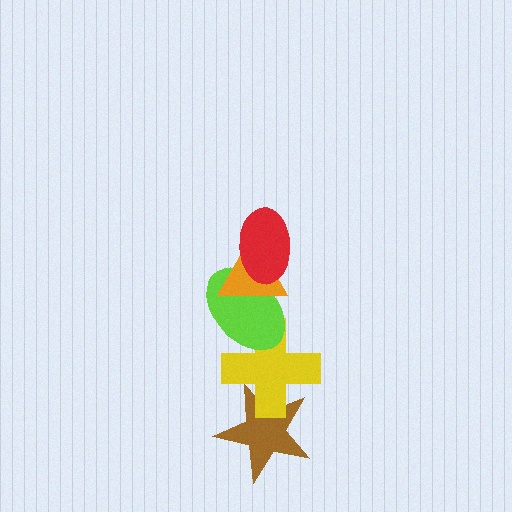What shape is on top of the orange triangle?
The red ellipse is on top of the orange triangle.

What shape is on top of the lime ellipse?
The orange triangle is on top of the lime ellipse.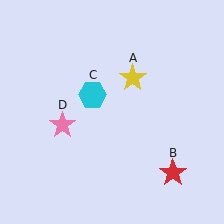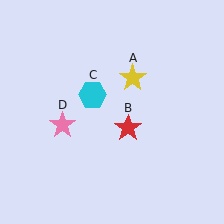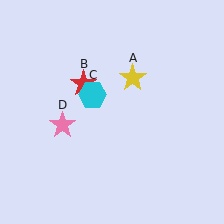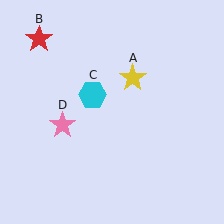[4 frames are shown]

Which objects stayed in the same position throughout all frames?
Yellow star (object A) and cyan hexagon (object C) and pink star (object D) remained stationary.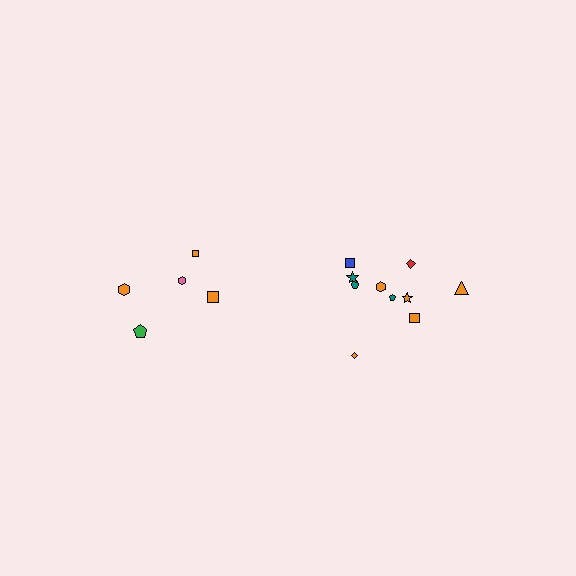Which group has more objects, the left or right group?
The right group.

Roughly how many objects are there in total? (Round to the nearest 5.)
Roughly 15 objects in total.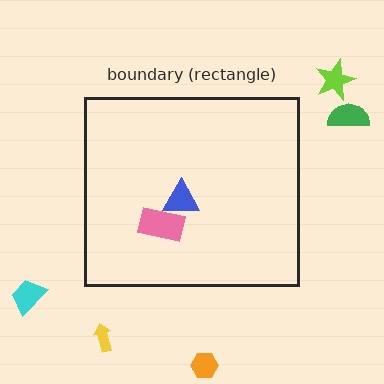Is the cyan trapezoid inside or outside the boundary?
Outside.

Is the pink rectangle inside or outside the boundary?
Inside.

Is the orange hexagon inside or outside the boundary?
Outside.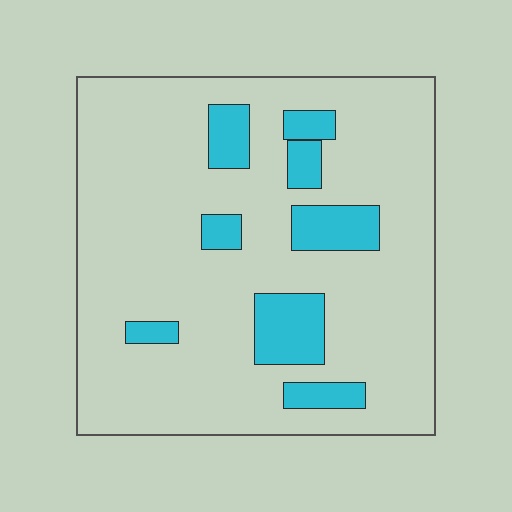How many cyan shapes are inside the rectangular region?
8.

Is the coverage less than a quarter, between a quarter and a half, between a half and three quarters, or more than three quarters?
Less than a quarter.